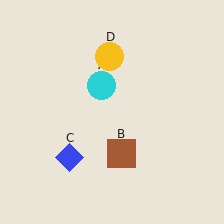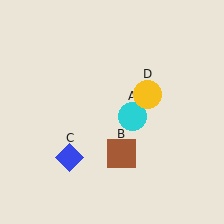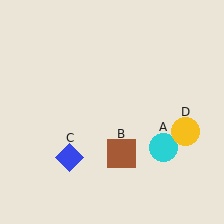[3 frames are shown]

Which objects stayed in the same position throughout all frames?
Brown square (object B) and blue diamond (object C) remained stationary.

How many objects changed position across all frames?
2 objects changed position: cyan circle (object A), yellow circle (object D).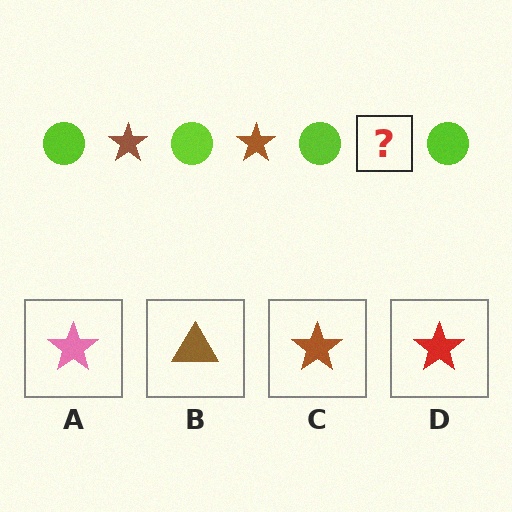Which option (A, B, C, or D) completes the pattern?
C.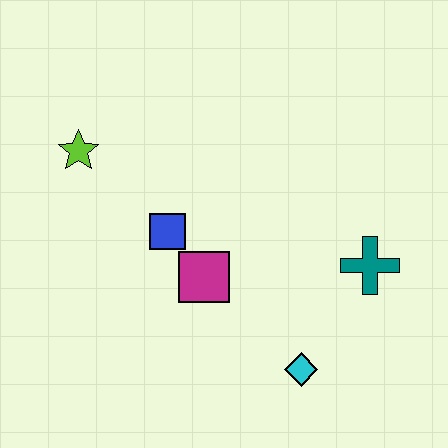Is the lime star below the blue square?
No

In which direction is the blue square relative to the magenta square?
The blue square is above the magenta square.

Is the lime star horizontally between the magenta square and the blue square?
No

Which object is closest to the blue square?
The magenta square is closest to the blue square.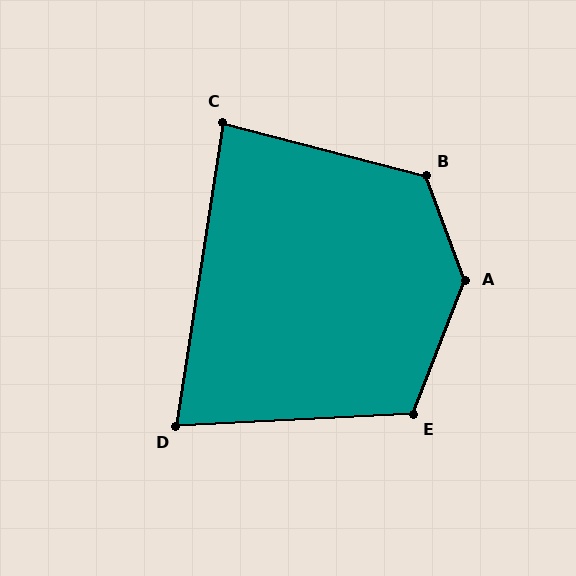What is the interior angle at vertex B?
Approximately 125 degrees (obtuse).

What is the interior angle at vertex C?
Approximately 84 degrees (acute).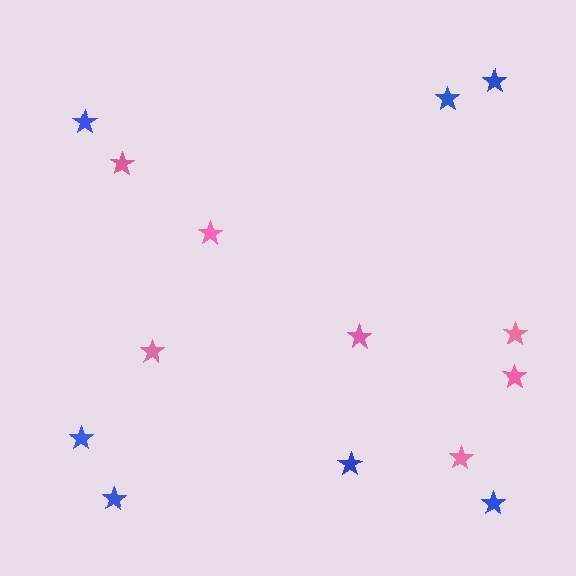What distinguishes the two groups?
There are 2 groups: one group of pink stars (7) and one group of blue stars (7).